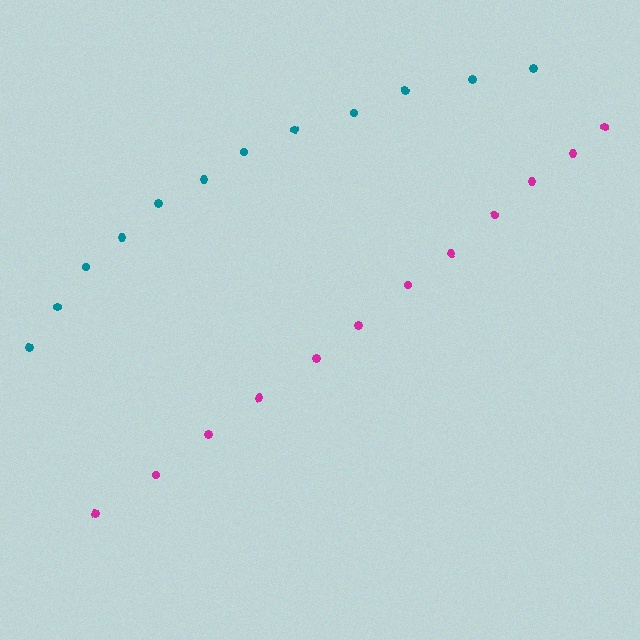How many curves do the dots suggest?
There are 2 distinct paths.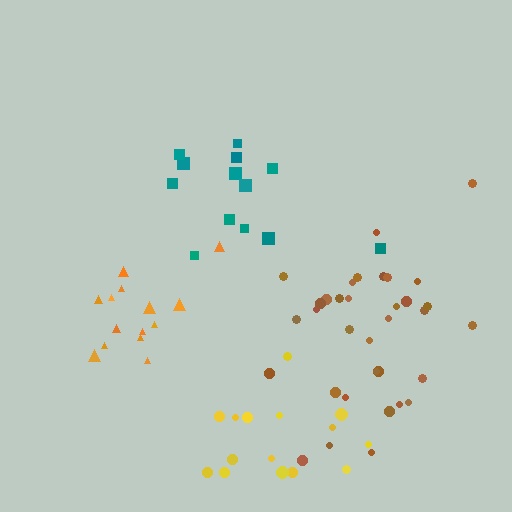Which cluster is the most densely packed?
Orange.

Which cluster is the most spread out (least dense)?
Yellow.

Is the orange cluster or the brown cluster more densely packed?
Orange.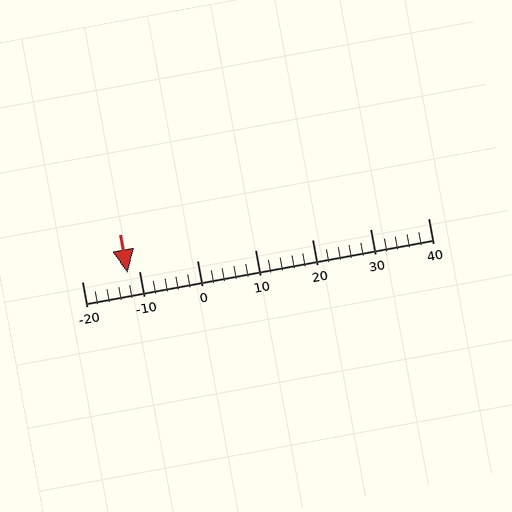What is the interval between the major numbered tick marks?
The major tick marks are spaced 10 units apart.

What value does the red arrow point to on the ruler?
The red arrow points to approximately -12.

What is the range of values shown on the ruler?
The ruler shows values from -20 to 40.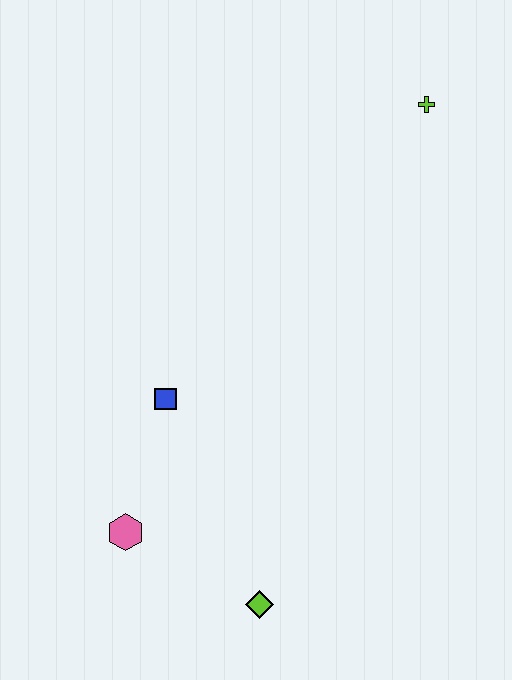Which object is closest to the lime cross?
The blue square is closest to the lime cross.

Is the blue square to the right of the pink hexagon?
Yes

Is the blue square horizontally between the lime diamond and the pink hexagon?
Yes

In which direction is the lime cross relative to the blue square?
The lime cross is above the blue square.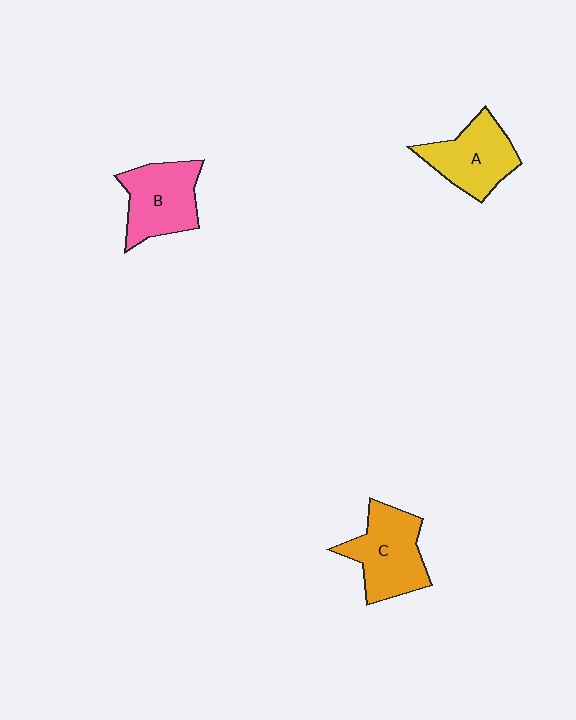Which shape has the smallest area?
Shape A (yellow).